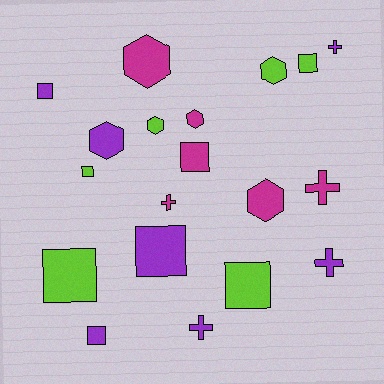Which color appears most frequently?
Purple, with 7 objects.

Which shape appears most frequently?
Square, with 8 objects.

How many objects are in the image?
There are 19 objects.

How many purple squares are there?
There are 3 purple squares.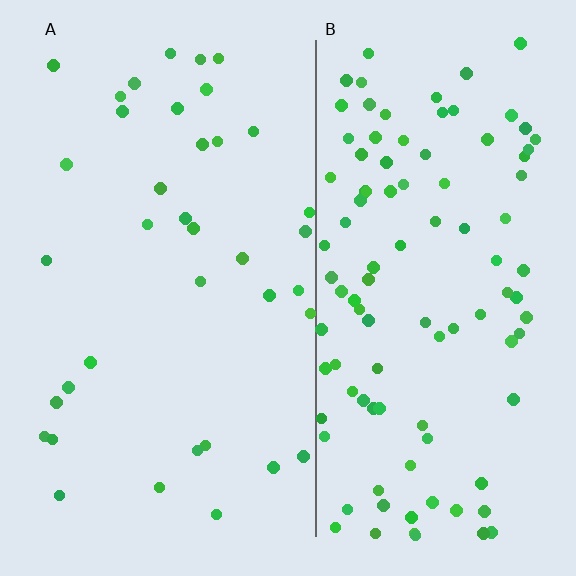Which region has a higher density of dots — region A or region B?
B (the right).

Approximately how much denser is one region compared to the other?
Approximately 2.8× — region B over region A.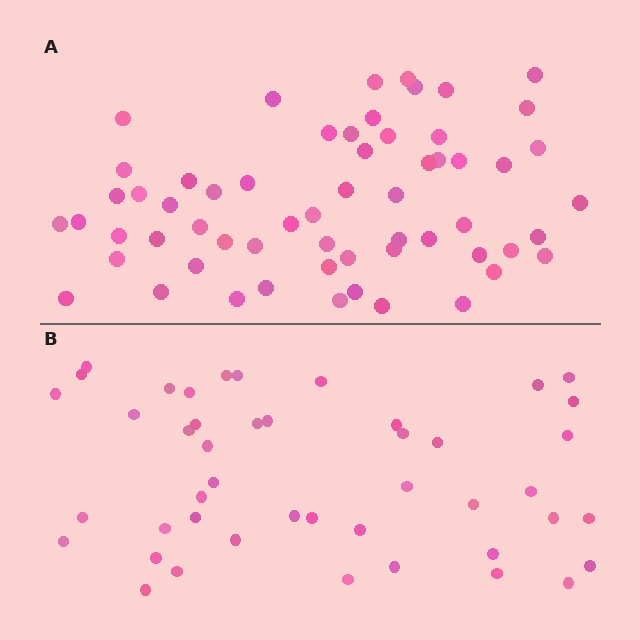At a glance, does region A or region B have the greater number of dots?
Region A (the top region) has more dots.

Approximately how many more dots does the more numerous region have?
Region A has approximately 15 more dots than region B.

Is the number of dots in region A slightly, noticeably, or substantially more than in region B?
Region A has noticeably more, but not dramatically so. The ratio is roughly 1.3 to 1.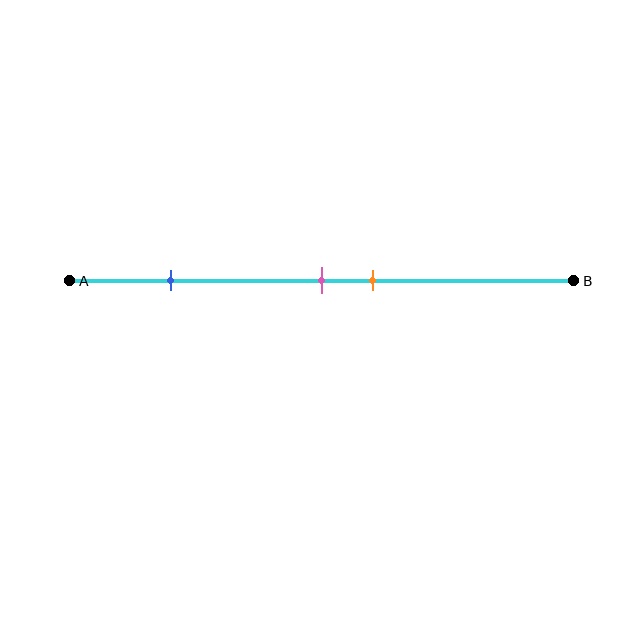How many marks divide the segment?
There are 3 marks dividing the segment.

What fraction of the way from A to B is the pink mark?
The pink mark is approximately 50% (0.5) of the way from A to B.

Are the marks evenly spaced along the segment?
No, the marks are not evenly spaced.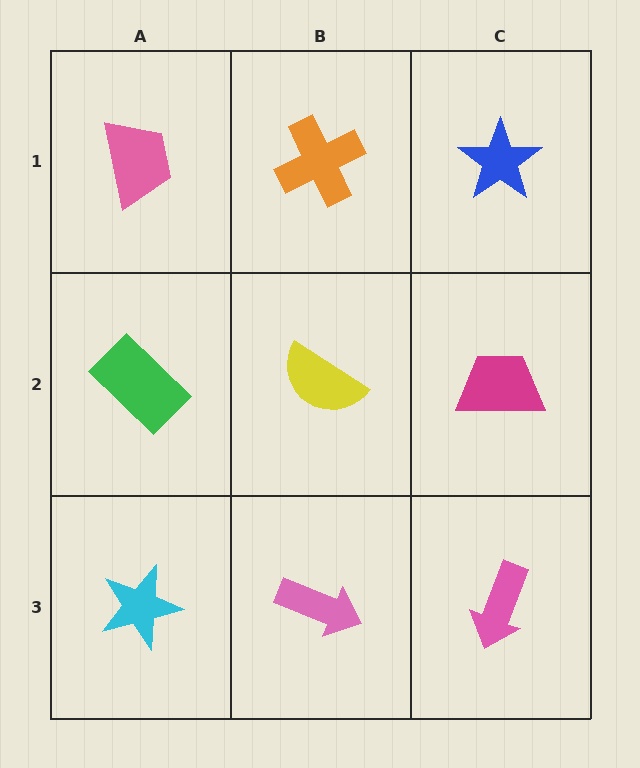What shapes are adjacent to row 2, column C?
A blue star (row 1, column C), a pink arrow (row 3, column C), a yellow semicircle (row 2, column B).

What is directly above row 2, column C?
A blue star.